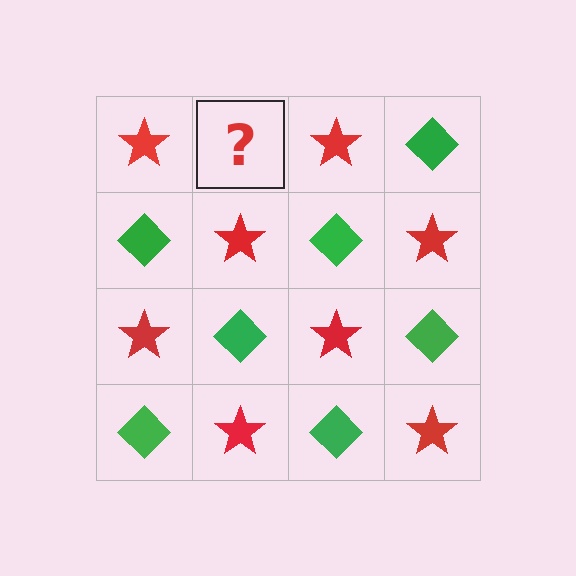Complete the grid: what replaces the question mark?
The question mark should be replaced with a green diamond.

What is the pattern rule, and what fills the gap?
The rule is that it alternates red star and green diamond in a checkerboard pattern. The gap should be filled with a green diamond.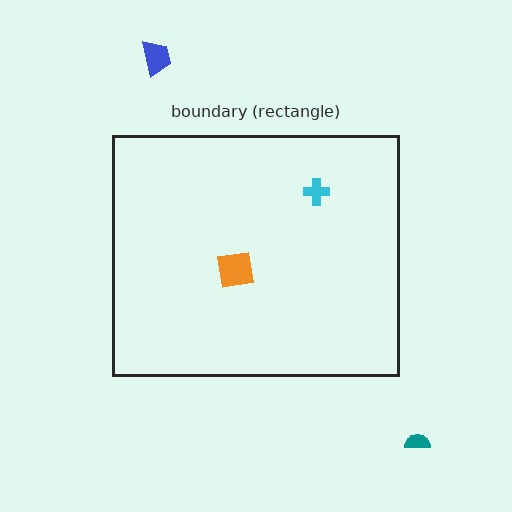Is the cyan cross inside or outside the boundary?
Inside.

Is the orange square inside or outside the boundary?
Inside.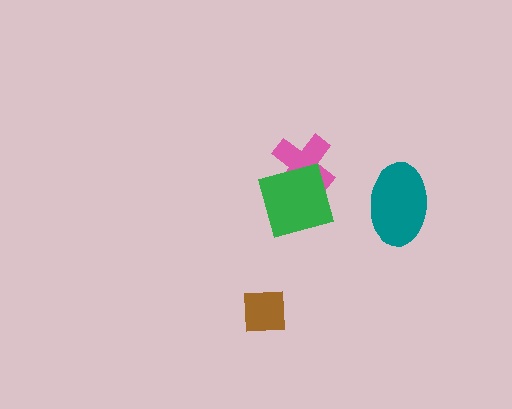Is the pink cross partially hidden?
Yes, it is partially covered by another shape.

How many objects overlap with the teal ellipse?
0 objects overlap with the teal ellipse.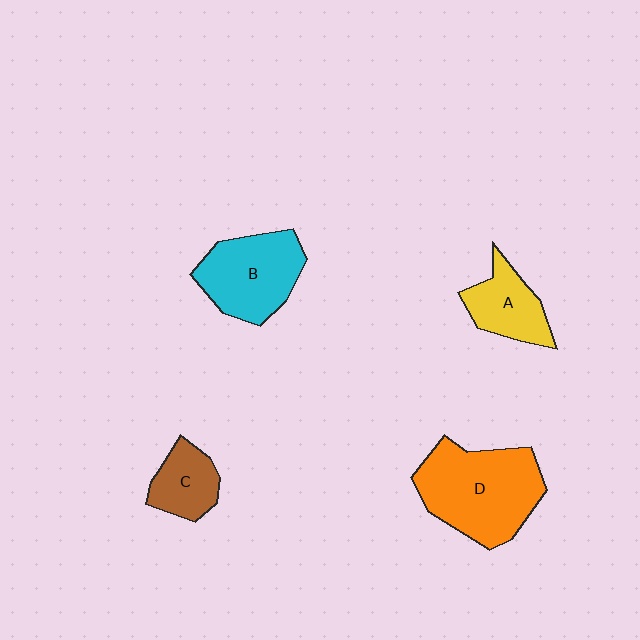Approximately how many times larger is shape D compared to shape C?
Approximately 2.4 times.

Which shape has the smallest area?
Shape C (brown).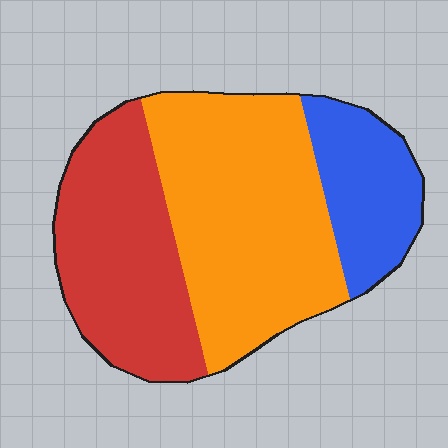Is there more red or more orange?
Orange.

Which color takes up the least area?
Blue, at roughly 20%.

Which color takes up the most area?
Orange, at roughly 45%.